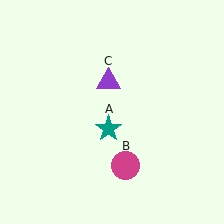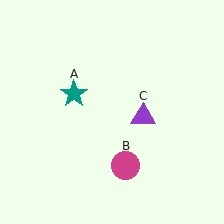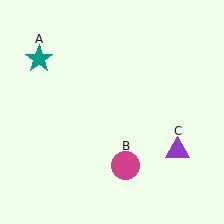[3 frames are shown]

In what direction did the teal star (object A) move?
The teal star (object A) moved up and to the left.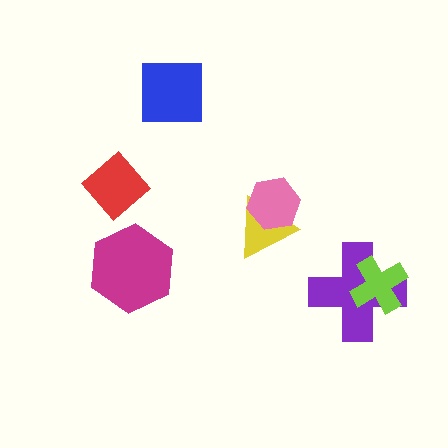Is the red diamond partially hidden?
No, no other shape covers it.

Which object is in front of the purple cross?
The lime cross is in front of the purple cross.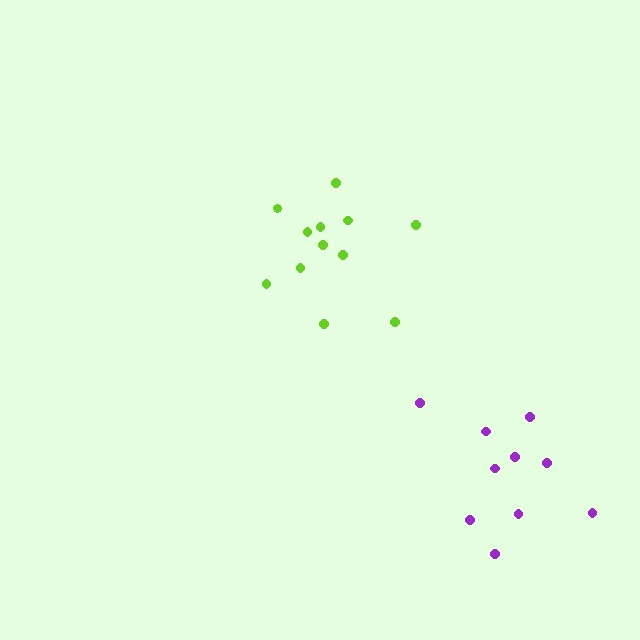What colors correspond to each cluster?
The clusters are colored: lime, purple.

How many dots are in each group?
Group 1: 12 dots, Group 2: 10 dots (22 total).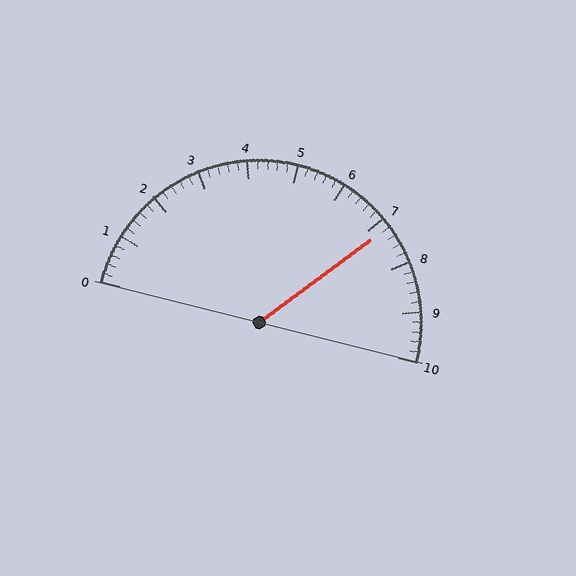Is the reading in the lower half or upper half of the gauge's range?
The reading is in the upper half of the range (0 to 10).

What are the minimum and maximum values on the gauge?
The gauge ranges from 0 to 10.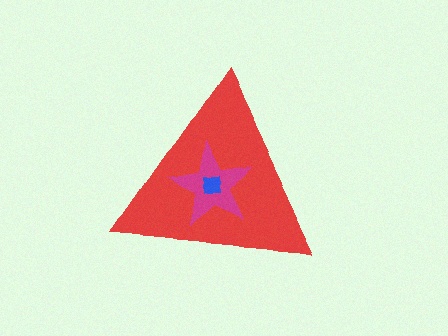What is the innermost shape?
The blue square.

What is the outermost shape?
The red triangle.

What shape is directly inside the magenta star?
The blue square.